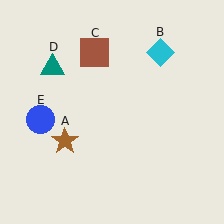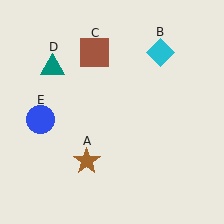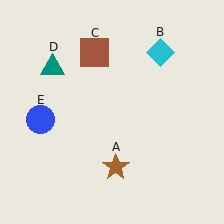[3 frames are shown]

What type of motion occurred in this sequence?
The brown star (object A) rotated counterclockwise around the center of the scene.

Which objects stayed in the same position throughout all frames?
Cyan diamond (object B) and brown square (object C) and teal triangle (object D) and blue circle (object E) remained stationary.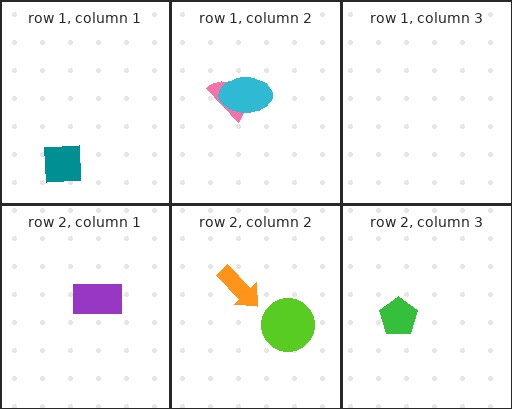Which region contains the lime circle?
The row 2, column 2 region.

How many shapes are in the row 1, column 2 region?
2.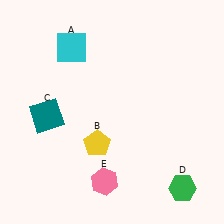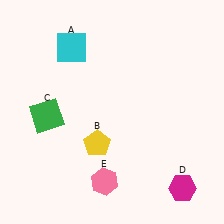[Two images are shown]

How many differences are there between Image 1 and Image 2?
There are 2 differences between the two images.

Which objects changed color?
C changed from teal to green. D changed from green to magenta.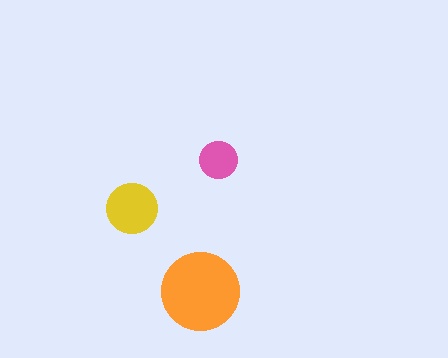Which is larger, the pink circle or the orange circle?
The orange one.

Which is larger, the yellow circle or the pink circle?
The yellow one.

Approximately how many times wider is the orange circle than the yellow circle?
About 1.5 times wider.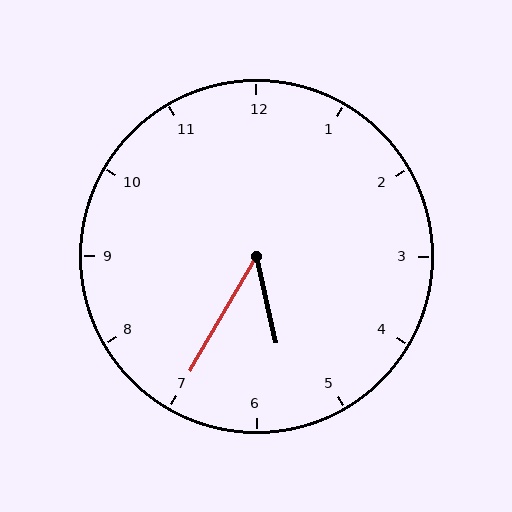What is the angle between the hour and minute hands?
Approximately 42 degrees.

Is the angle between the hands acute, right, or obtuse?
It is acute.